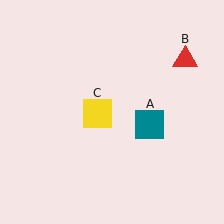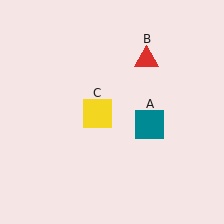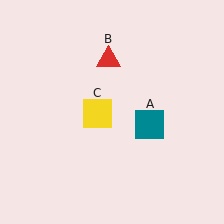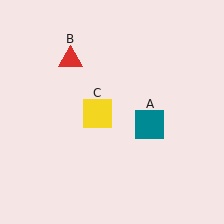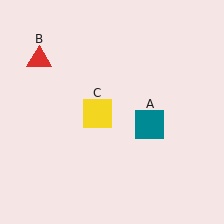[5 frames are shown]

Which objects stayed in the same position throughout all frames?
Teal square (object A) and yellow square (object C) remained stationary.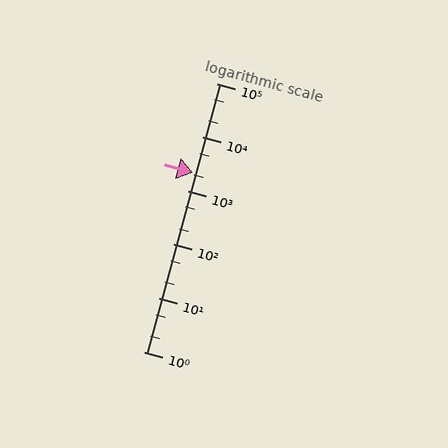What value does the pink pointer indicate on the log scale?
The pointer indicates approximately 2200.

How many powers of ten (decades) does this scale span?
The scale spans 5 decades, from 1 to 100000.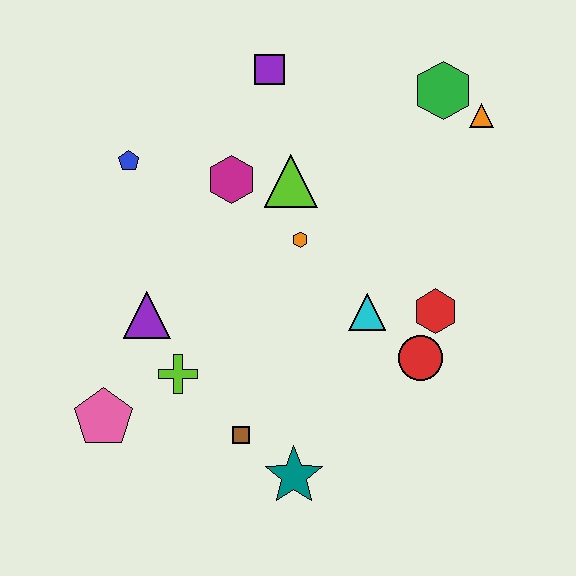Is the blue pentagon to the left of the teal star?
Yes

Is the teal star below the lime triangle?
Yes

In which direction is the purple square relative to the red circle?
The purple square is above the red circle.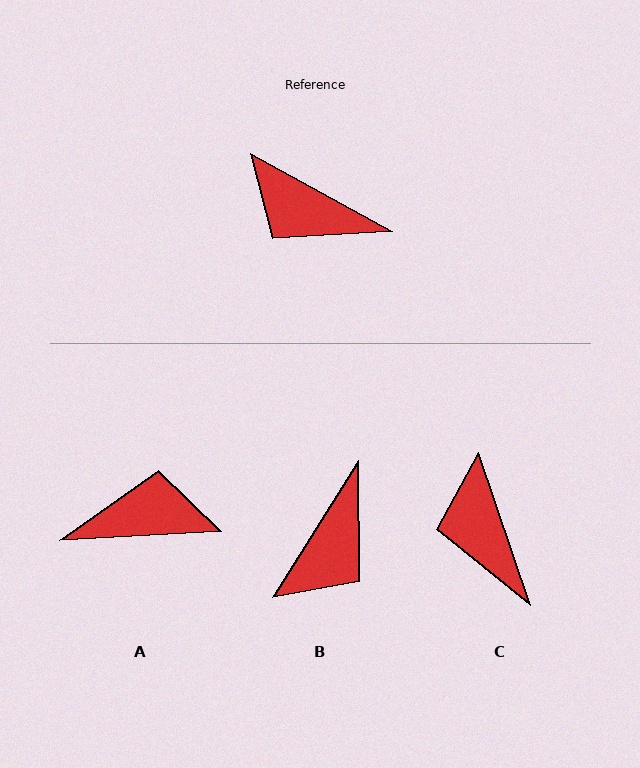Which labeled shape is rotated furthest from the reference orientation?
A, about 148 degrees away.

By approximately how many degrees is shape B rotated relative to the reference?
Approximately 87 degrees counter-clockwise.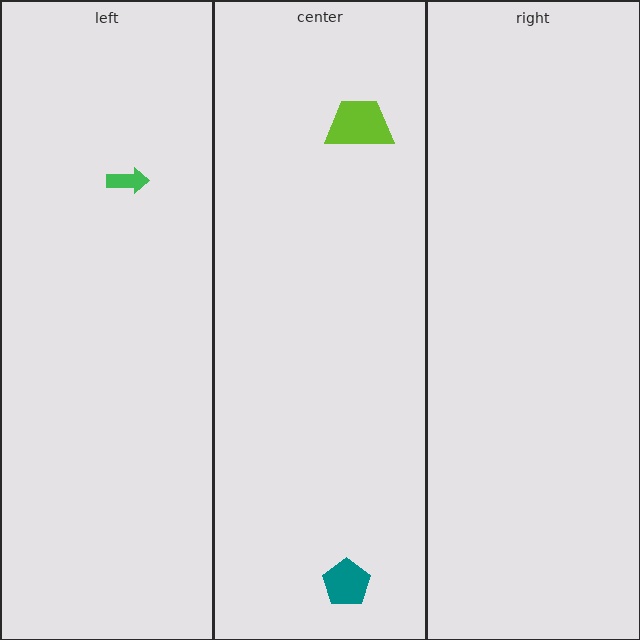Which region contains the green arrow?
The left region.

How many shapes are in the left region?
1.